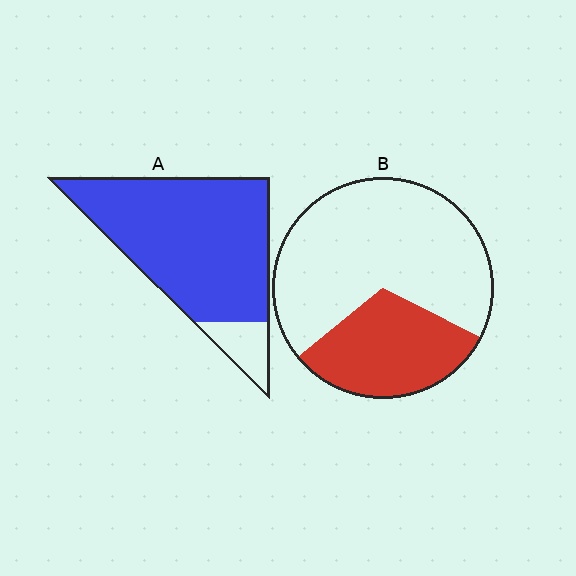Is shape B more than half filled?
No.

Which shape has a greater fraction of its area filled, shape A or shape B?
Shape A.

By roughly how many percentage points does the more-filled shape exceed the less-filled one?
By roughly 55 percentage points (A over B).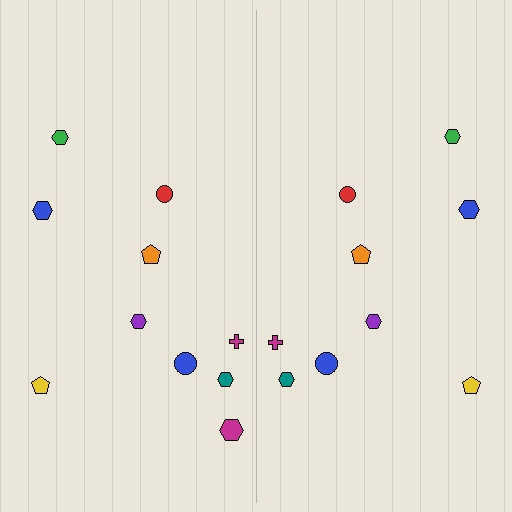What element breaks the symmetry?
A magenta hexagon is missing from the right side.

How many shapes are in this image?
There are 19 shapes in this image.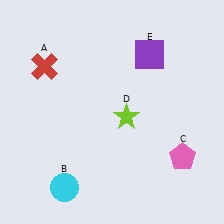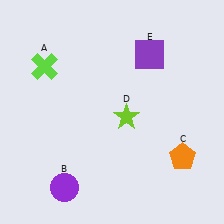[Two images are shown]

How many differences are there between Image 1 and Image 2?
There are 3 differences between the two images.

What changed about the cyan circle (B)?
In Image 1, B is cyan. In Image 2, it changed to purple.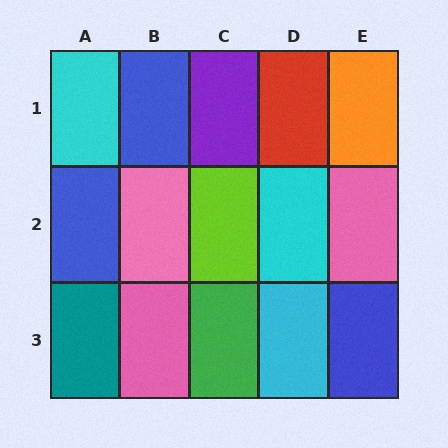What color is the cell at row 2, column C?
Lime.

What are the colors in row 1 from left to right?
Cyan, blue, purple, red, orange.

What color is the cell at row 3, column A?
Teal.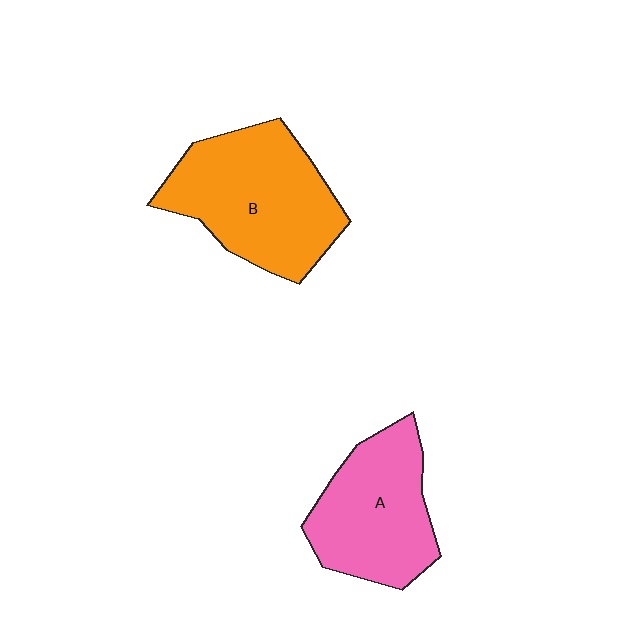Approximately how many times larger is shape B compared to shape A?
Approximately 1.2 times.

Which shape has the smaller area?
Shape A (pink).